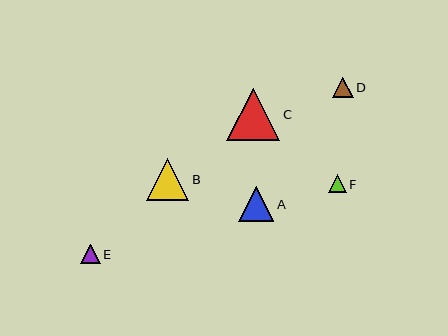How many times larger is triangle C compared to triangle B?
Triangle C is approximately 1.2 times the size of triangle B.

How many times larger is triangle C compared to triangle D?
Triangle C is approximately 2.6 times the size of triangle D.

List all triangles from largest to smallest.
From largest to smallest: C, B, A, D, E, F.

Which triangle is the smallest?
Triangle F is the smallest with a size of approximately 18 pixels.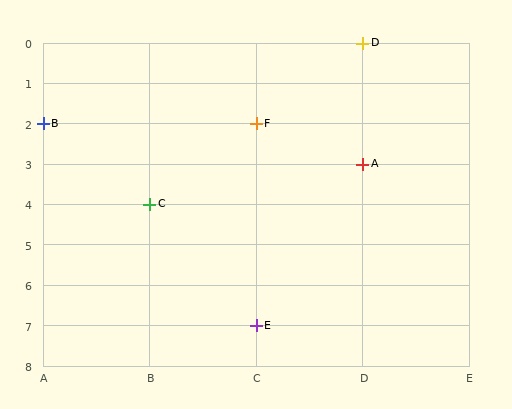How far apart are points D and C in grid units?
Points D and C are 2 columns and 4 rows apart (about 4.5 grid units diagonally).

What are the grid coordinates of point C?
Point C is at grid coordinates (B, 4).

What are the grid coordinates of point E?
Point E is at grid coordinates (C, 7).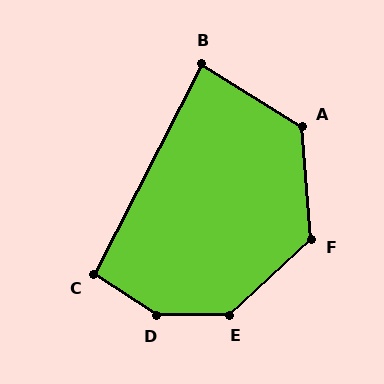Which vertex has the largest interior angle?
D, at approximately 146 degrees.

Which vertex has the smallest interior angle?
B, at approximately 85 degrees.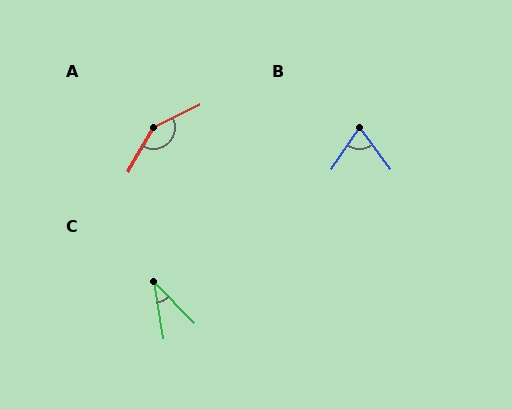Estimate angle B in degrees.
Approximately 70 degrees.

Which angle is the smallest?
C, at approximately 36 degrees.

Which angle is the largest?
A, at approximately 146 degrees.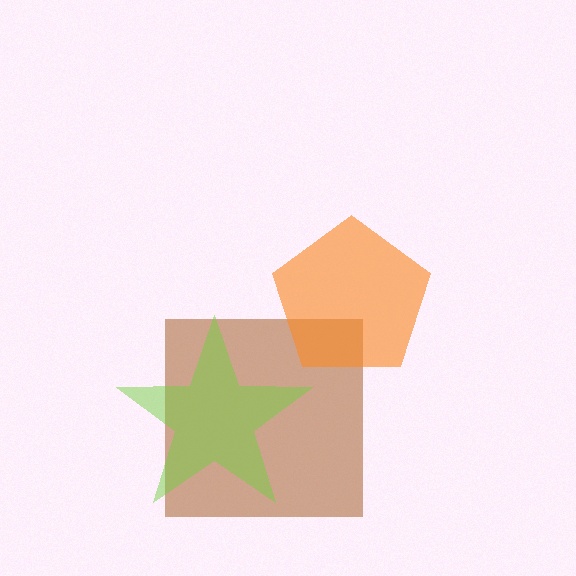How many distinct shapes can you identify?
There are 3 distinct shapes: a brown square, a lime star, an orange pentagon.